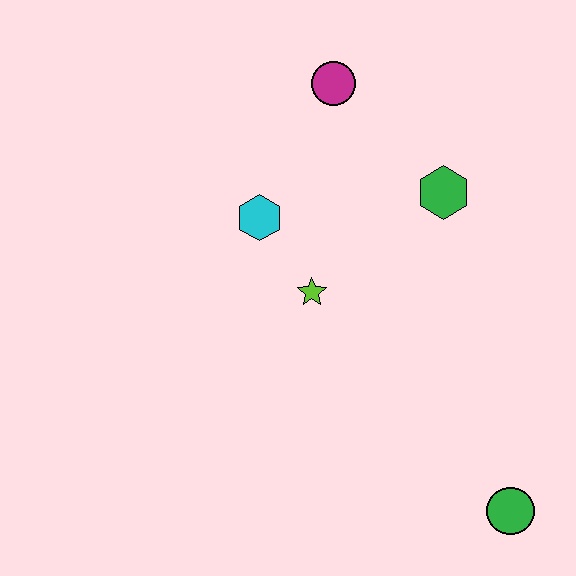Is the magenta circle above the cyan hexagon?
Yes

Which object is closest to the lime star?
The cyan hexagon is closest to the lime star.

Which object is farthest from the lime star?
The green circle is farthest from the lime star.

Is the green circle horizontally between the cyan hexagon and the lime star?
No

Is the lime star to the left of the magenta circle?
Yes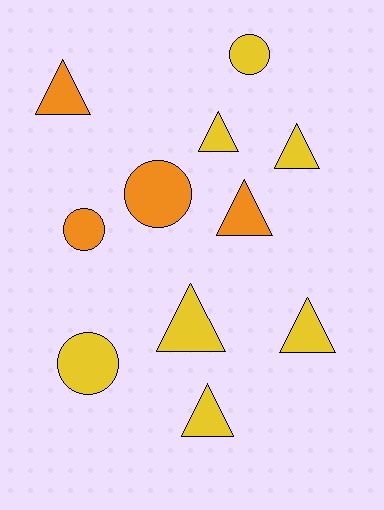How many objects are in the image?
There are 11 objects.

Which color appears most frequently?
Yellow, with 7 objects.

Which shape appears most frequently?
Triangle, with 7 objects.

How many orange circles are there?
There are 2 orange circles.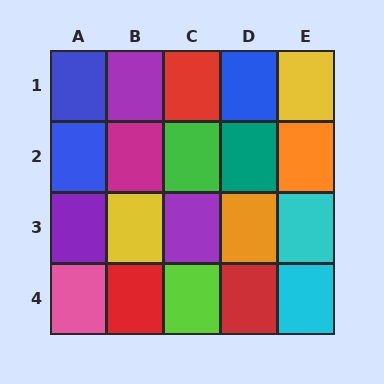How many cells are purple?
3 cells are purple.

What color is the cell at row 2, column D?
Teal.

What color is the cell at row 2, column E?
Orange.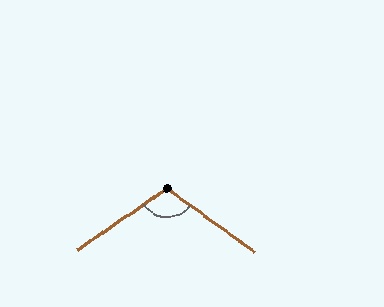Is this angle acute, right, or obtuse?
It is obtuse.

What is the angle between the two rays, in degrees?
Approximately 110 degrees.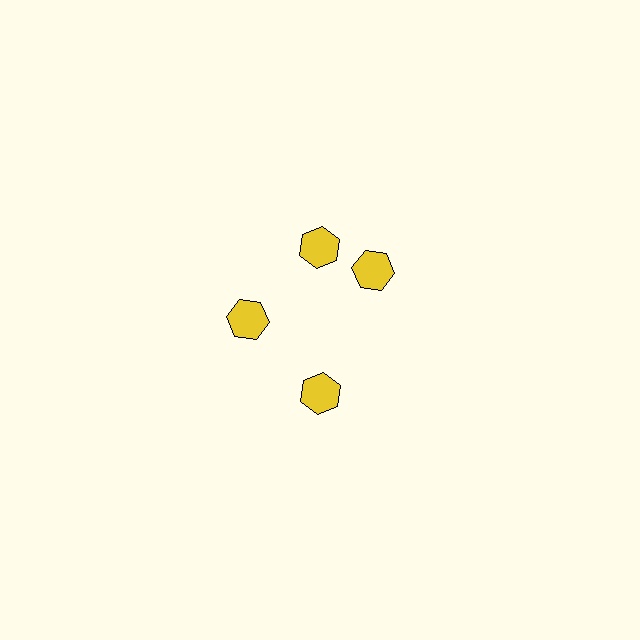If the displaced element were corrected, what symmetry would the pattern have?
It would have 4-fold rotational symmetry — the pattern would map onto itself every 90 degrees.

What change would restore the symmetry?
The symmetry would be restored by rotating it back into even spacing with its neighbors so that all 4 hexagons sit at equal angles and equal distance from the center.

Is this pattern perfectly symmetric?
No. The 4 yellow hexagons are arranged in a ring, but one element near the 3 o'clock position is rotated out of alignment along the ring, breaking the 4-fold rotational symmetry.